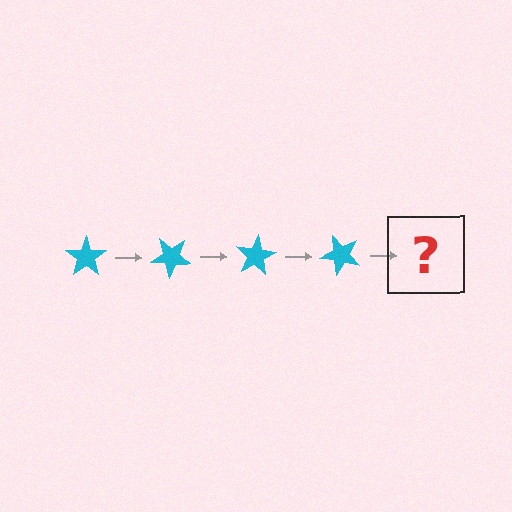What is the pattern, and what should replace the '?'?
The pattern is that the star rotates 40 degrees each step. The '?' should be a cyan star rotated 160 degrees.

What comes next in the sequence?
The next element should be a cyan star rotated 160 degrees.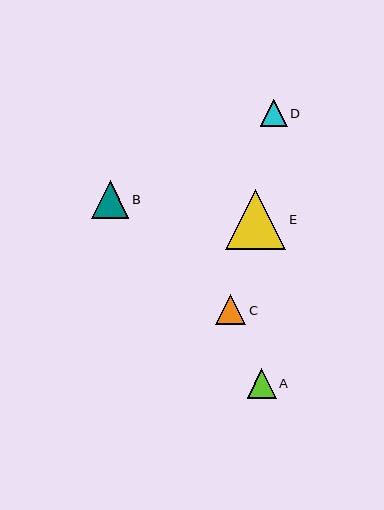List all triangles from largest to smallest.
From largest to smallest: E, B, C, A, D.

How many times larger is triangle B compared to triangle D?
Triangle B is approximately 1.4 times the size of triangle D.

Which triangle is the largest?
Triangle E is the largest with a size of approximately 60 pixels.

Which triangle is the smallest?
Triangle D is the smallest with a size of approximately 27 pixels.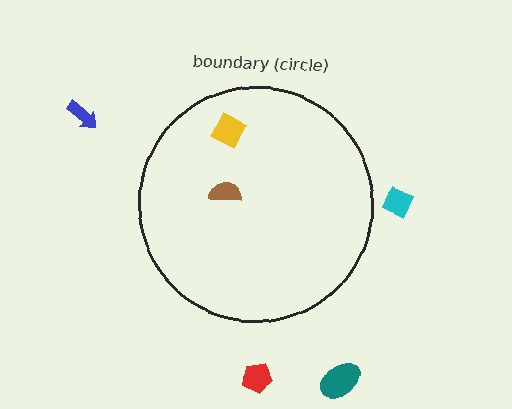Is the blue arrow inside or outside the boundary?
Outside.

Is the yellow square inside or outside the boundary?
Inside.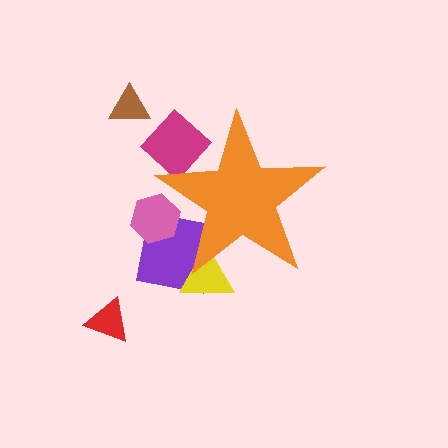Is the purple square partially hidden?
Yes, the purple square is partially hidden behind the orange star.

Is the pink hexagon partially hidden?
Yes, the pink hexagon is partially hidden behind the orange star.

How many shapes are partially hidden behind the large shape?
4 shapes are partially hidden.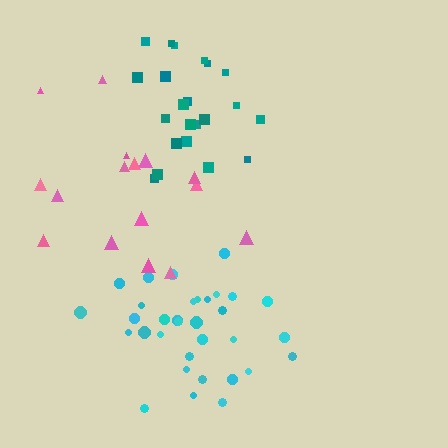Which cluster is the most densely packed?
Cyan.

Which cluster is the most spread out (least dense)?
Pink.